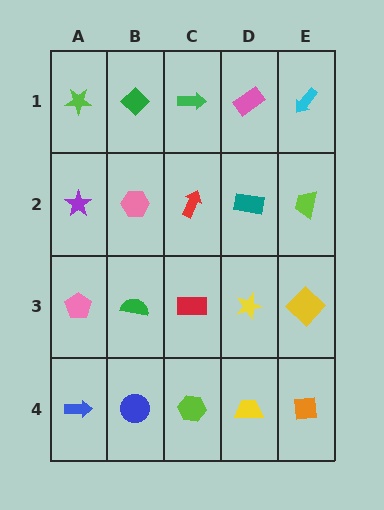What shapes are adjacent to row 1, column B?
A pink hexagon (row 2, column B), a lime star (row 1, column A), a green arrow (row 1, column C).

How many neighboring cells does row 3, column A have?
3.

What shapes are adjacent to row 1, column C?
A red arrow (row 2, column C), a green diamond (row 1, column B), a pink rectangle (row 1, column D).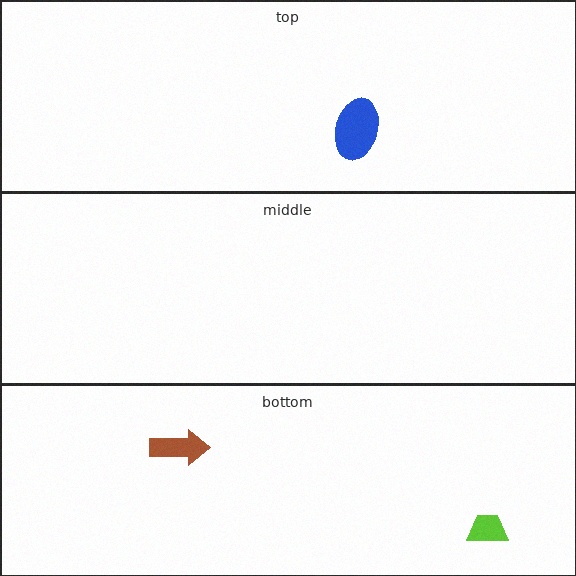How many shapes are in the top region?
1.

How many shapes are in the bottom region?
2.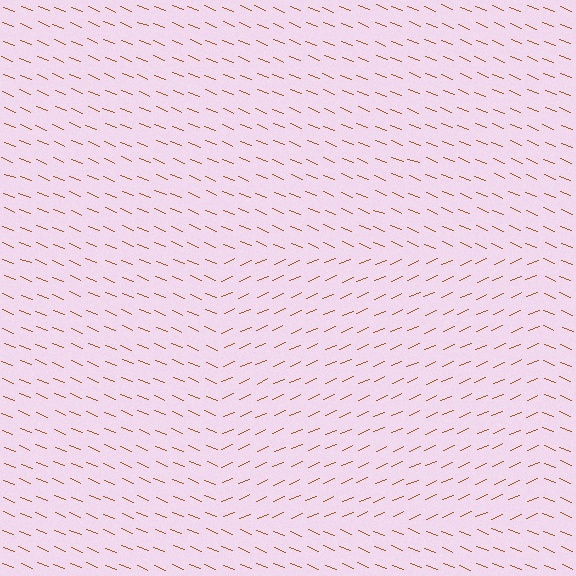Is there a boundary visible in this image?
Yes, there is a texture boundary formed by a change in line orientation.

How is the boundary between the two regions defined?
The boundary is defined purely by a change in line orientation (approximately 45 degrees difference). All lines are the same color and thickness.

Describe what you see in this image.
The image is filled with small brown line segments. A rectangle region in the image has lines oriented differently from the surrounding lines, creating a visible texture boundary.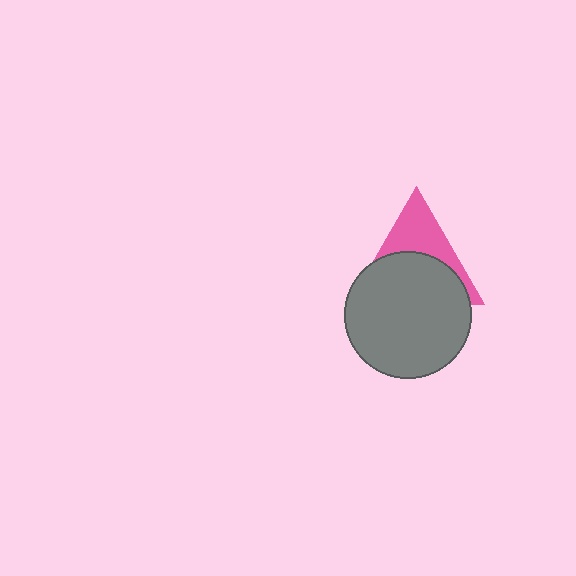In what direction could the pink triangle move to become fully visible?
The pink triangle could move up. That would shift it out from behind the gray circle entirely.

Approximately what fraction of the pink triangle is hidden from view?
Roughly 60% of the pink triangle is hidden behind the gray circle.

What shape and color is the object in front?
The object in front is a gray circle.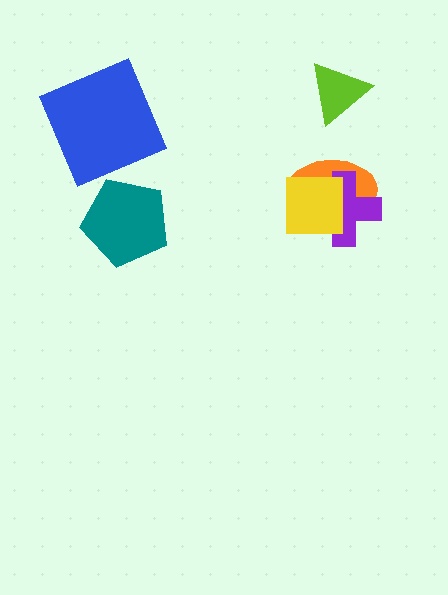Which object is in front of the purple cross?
The yellow square is in front of the purple cross.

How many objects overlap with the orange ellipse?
2 objects overlap with the orange ellipse.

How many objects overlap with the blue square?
0 objects overlap with the blue square.